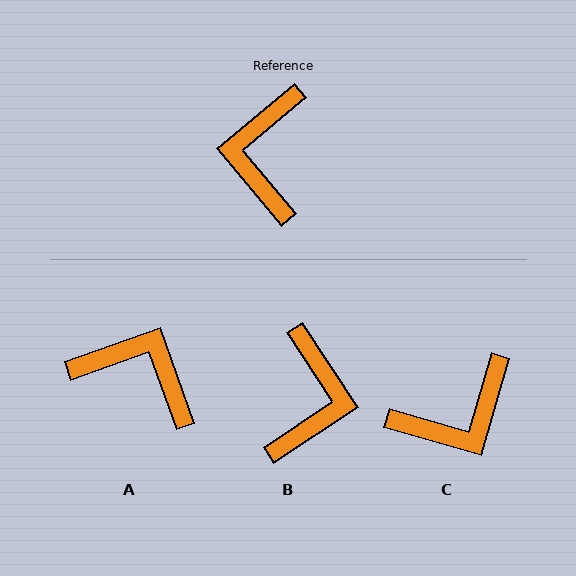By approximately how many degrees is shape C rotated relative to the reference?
Approximately 124 degrees counter-clockwise.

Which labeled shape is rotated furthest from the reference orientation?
B, about 174 degrees away.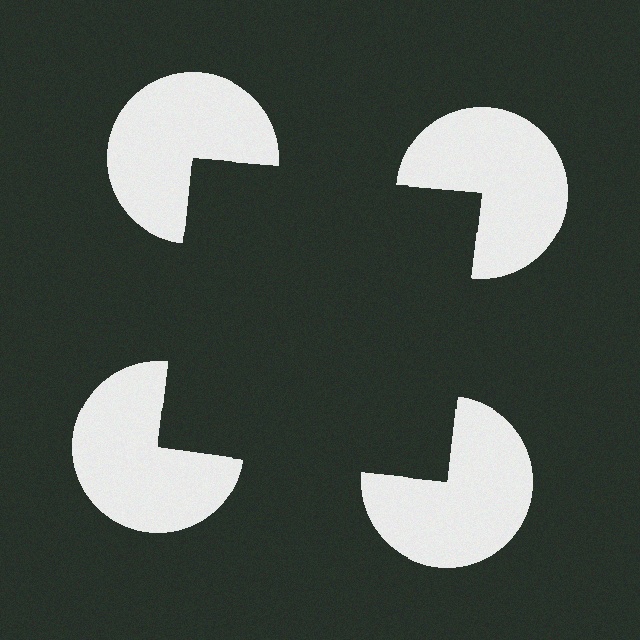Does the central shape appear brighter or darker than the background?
It typically appears slightly darker than the background, even though no actual brightness change is drawn.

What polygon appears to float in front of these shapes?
An illusory square — its edges are inferred from the aligned wedge cuts in the pac-man discs, not physically drawn.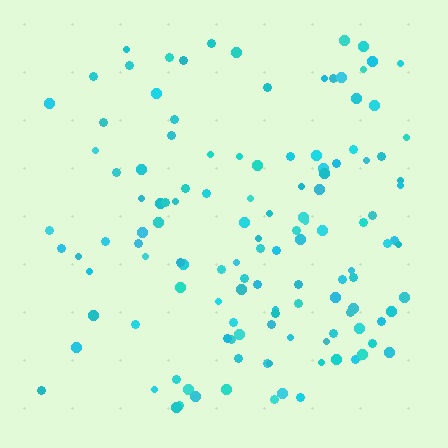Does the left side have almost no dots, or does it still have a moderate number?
Still a moderate number, just noticeably fewer than the right.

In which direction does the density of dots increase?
From left to right, with the right side densest.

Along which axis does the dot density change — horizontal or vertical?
Horizontal.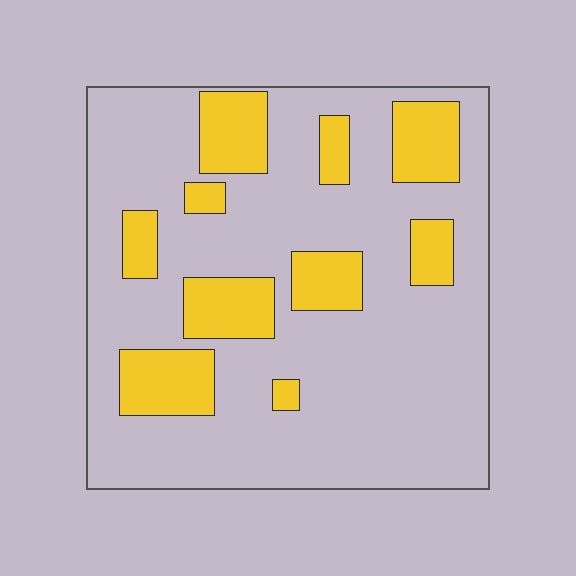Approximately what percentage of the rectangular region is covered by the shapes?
Approximately 25%.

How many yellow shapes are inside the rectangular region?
10.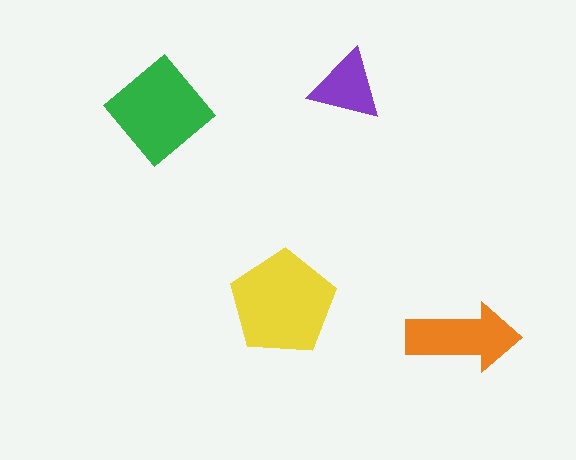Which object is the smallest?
The purple triangle.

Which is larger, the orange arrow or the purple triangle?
The orange arrow.